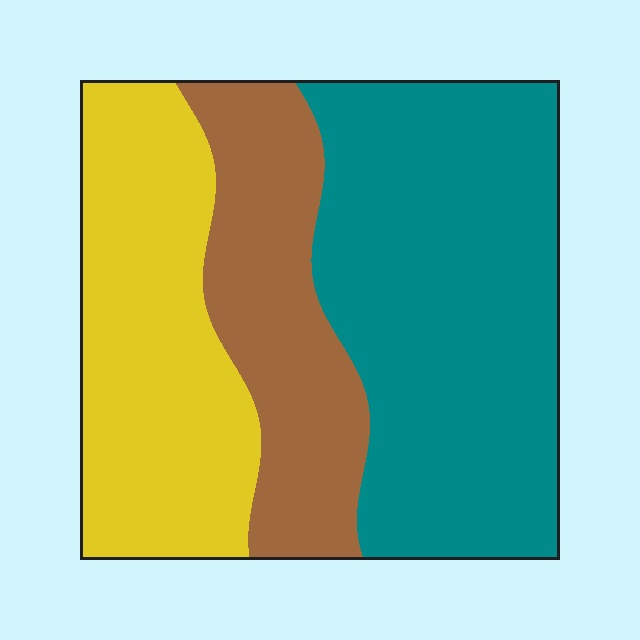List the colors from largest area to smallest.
From largest to smallest: teal, yellow, brown.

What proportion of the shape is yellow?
Yellow covers roughly 30% of the shape.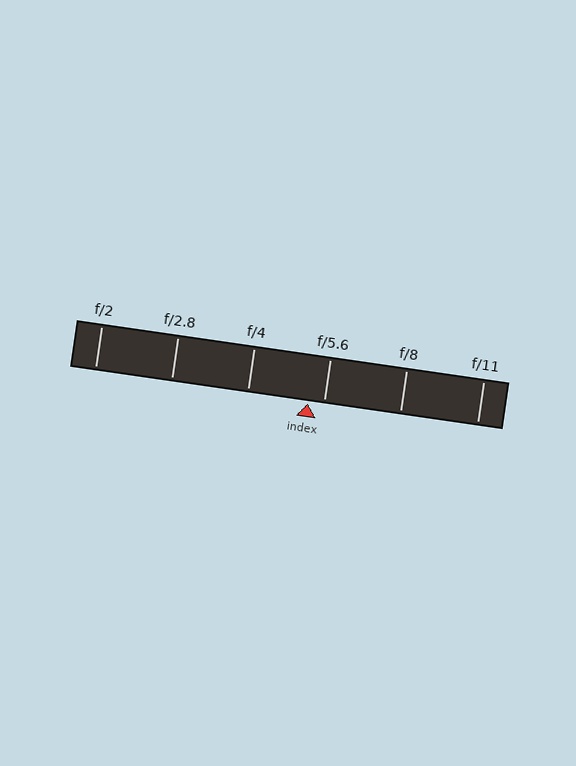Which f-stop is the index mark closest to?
The index mark is closest to f/5.6.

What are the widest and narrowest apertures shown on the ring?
The widest aperture shown is f/2 and the narrowest is f/11.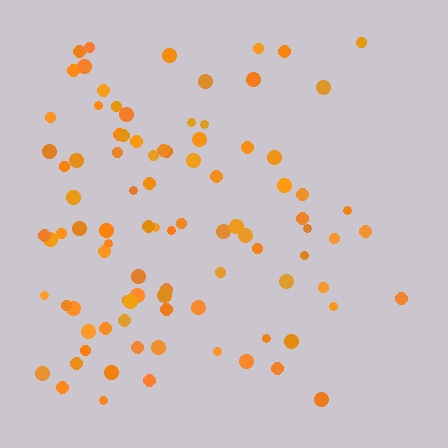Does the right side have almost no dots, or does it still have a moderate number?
Still a moderate number, just noticeably fewer than the left.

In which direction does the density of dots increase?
From right to left, with the left side densest.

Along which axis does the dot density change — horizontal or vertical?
Horizontal.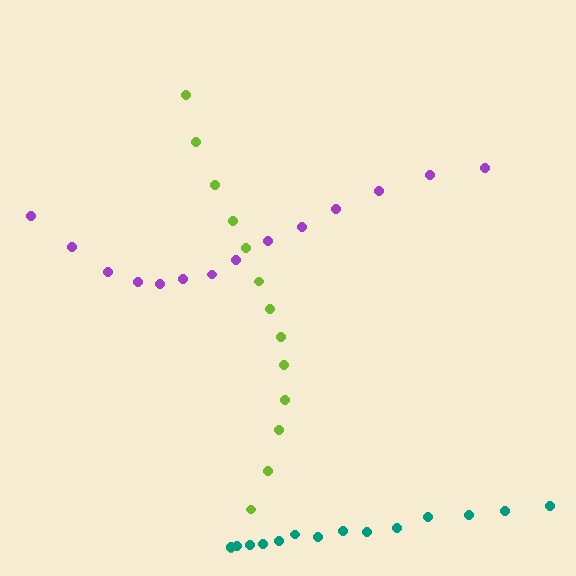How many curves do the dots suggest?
There are 3 distinct paths.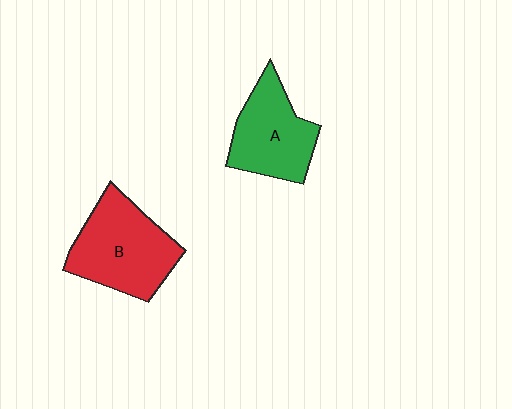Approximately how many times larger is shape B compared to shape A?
Approximately 1.2 times.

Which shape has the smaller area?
Shape A (green).